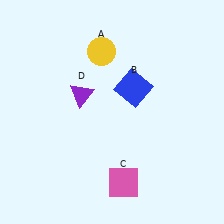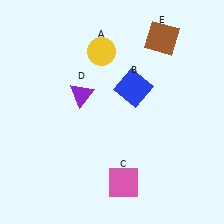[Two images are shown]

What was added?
A brown square (E) was added in Image 2.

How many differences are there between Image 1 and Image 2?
There is 1 difference between the two images.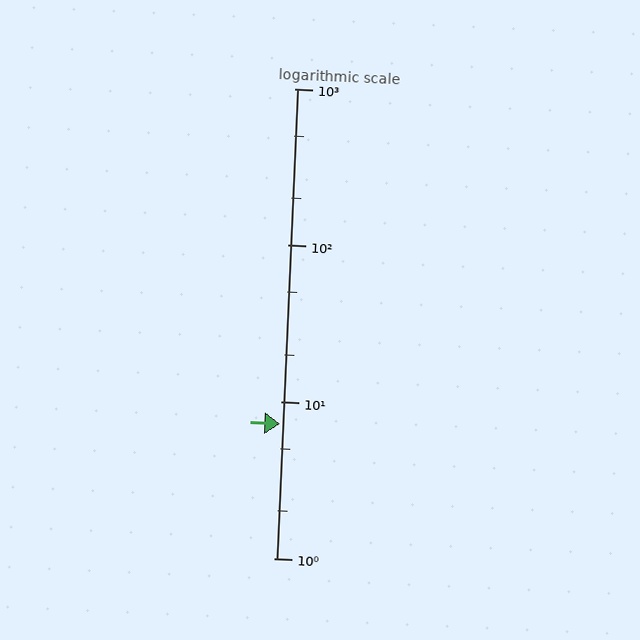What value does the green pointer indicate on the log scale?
The pointer indicates approximately 7.2.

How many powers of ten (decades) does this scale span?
The scale spans 3 decades, from 1 to 1000.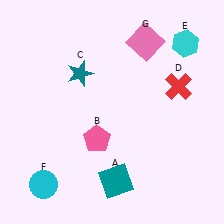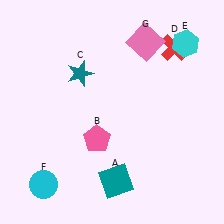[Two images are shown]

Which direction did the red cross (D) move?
The red cross (D) moved up.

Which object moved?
The red cross (D) moved up.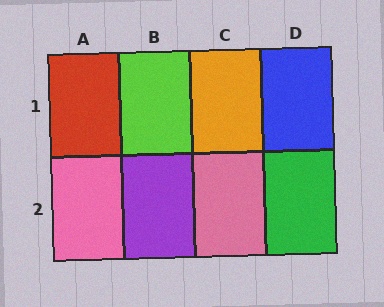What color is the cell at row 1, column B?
Lime.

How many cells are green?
1 cell is green.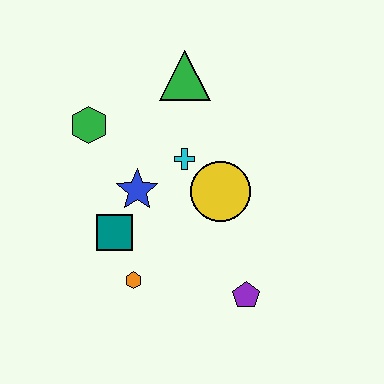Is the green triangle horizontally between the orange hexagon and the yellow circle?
Yes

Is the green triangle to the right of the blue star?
Yes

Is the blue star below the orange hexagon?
No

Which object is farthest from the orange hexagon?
The green triangle is farthest from the orange hexagon.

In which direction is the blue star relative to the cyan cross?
The blue star is to the left of the cyan cross.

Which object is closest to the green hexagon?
The blue star is closest to the green hexagon.